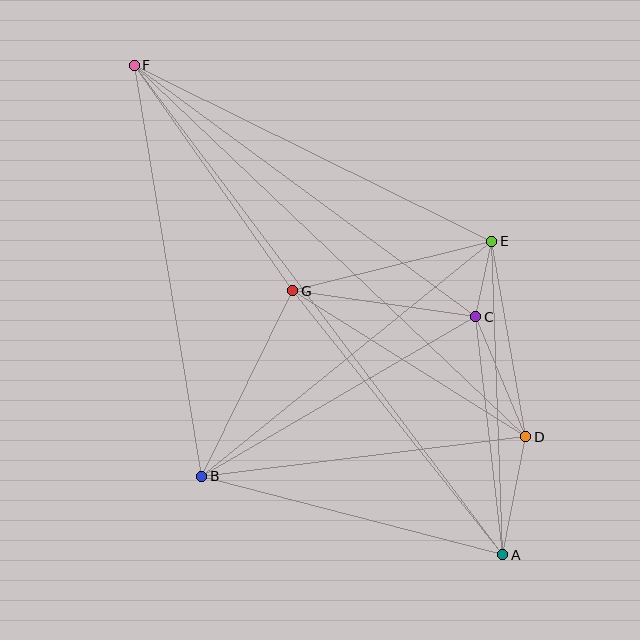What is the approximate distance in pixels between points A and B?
The distance between A and B is approximately 311 pixels.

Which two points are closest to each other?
Points C and E are closest to each other.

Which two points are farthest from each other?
Points A and F are farthest from each other.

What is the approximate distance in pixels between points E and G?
The distance between E and G is approximately 205 pixels.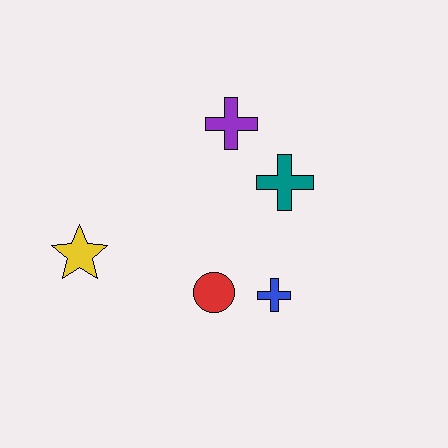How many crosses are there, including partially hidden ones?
There are 3 crosses.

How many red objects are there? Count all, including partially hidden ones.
There is 1 red object.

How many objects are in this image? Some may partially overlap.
There are 5 objects.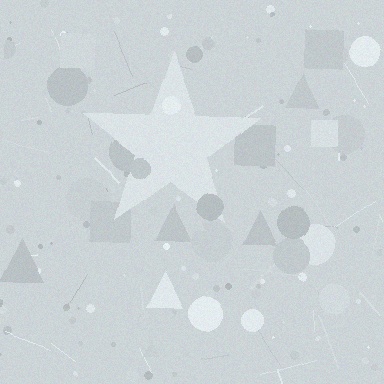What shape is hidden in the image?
A star is hidden in the image.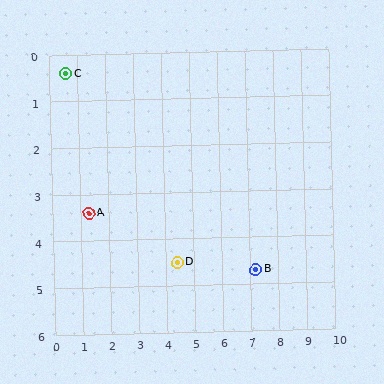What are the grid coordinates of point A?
Point A is at approximately (1.3, 3.4).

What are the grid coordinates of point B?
Point B is at approximately (7.2, 4.7).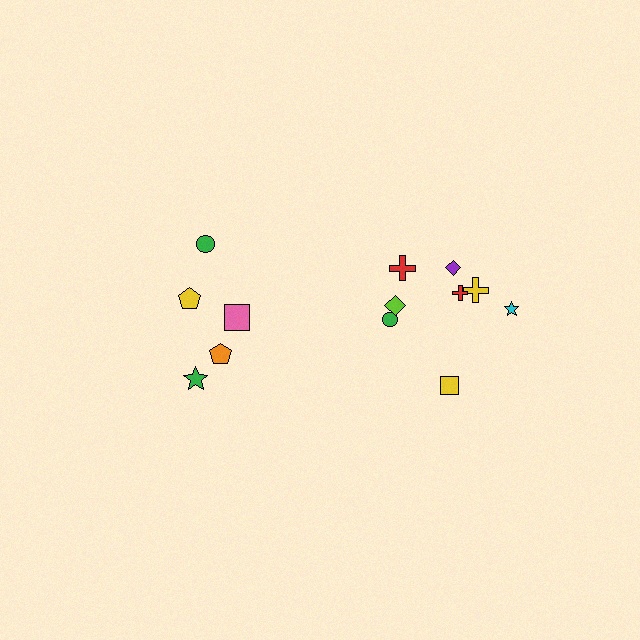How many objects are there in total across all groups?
There are 13 objects.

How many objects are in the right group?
There are 8 objects.